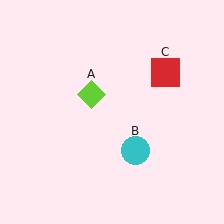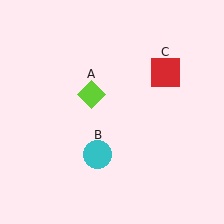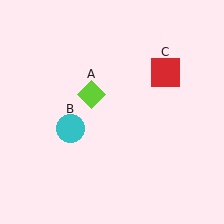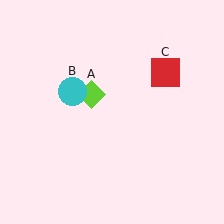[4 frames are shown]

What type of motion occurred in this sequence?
The cyan circle (object B) rotated clockwise around the center of the scene.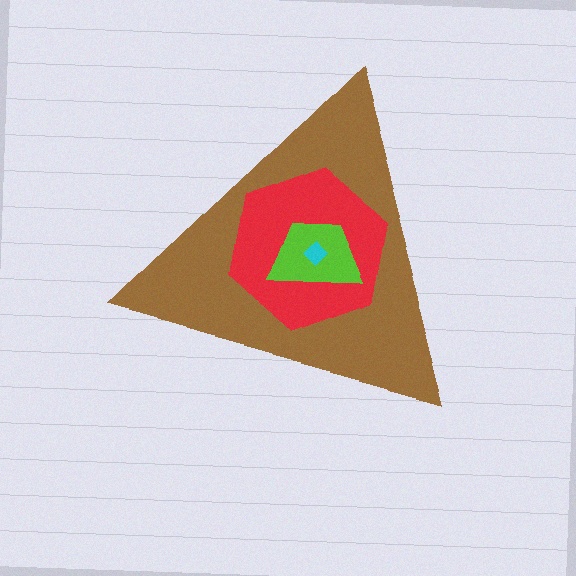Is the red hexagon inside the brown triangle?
Yes.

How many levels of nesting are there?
4.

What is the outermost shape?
The brown triangle.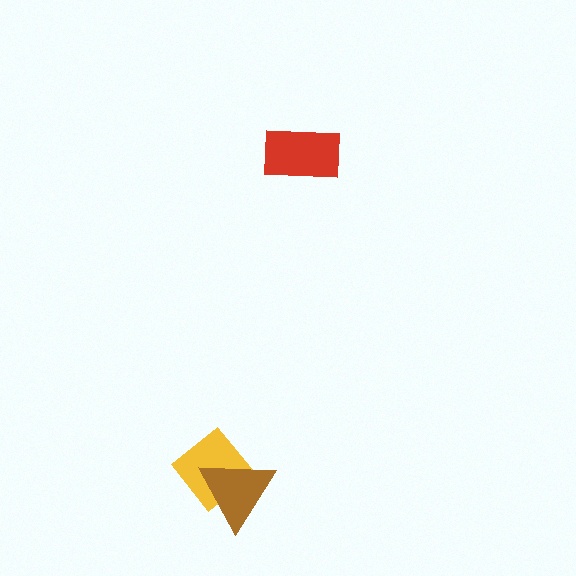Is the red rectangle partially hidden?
No, no other shape covers it.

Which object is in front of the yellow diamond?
The brown triangle is in front of the yellow diamond.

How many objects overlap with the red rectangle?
0 objects overlap with the red rectangle.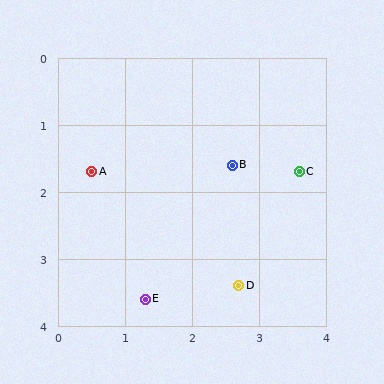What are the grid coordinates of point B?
Point B is at approximately (2.6, 1.6).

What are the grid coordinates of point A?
Point A is at approximately (0.5, 1.7).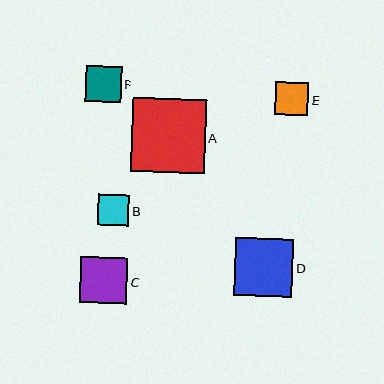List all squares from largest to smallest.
From largest to smallest: A, D, C, F, E, B.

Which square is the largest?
Square A is the largest with a size of approximately 73 pixels.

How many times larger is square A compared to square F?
Square A is approximately 2.0 times the size of square F.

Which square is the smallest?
Square B is the smallest with a size of approximately 31 pixels.